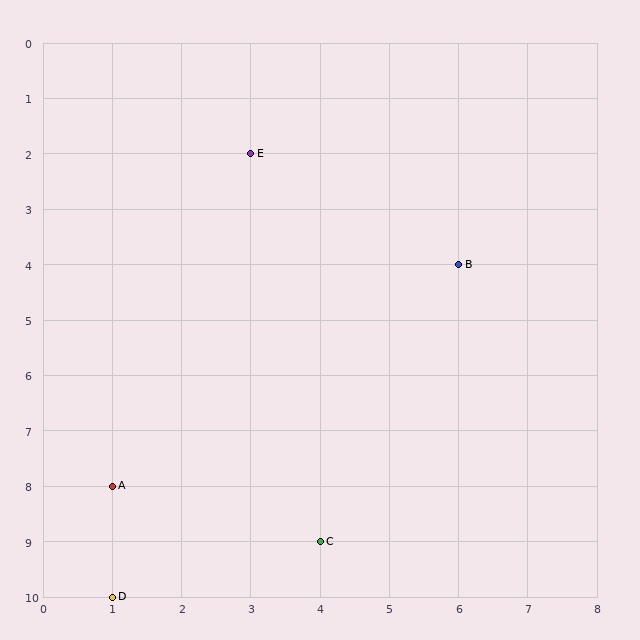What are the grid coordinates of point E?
Point E is at grid coordinates (3, 2).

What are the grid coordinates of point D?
Point D is at grid coordinates (1, 10).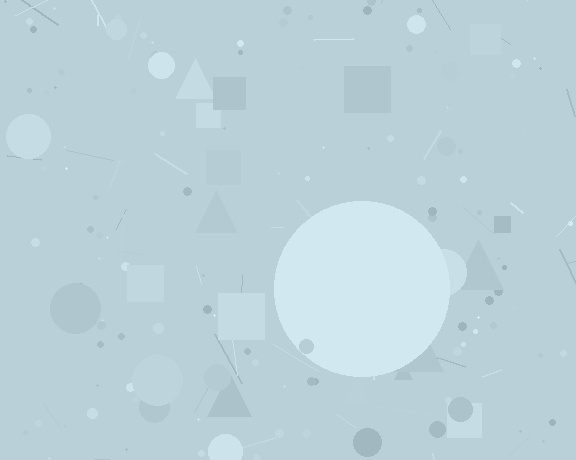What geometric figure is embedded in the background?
A circle is embedded in the background.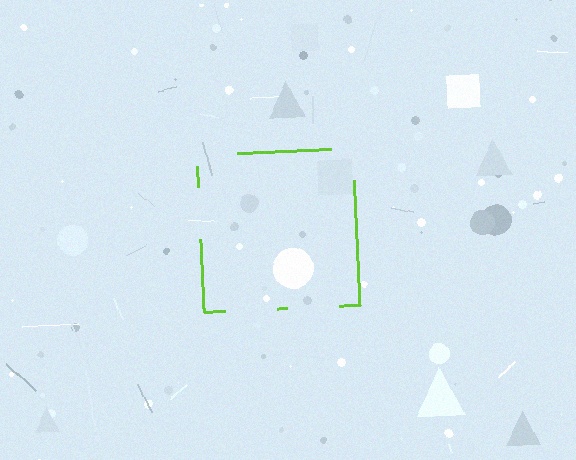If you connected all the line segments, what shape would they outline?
They would outline a square.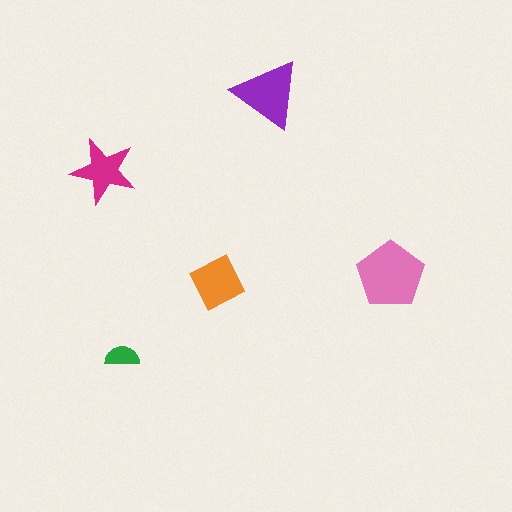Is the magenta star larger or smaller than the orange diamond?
Smaller.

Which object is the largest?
The pink pentagon.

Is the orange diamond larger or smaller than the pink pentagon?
Smaller.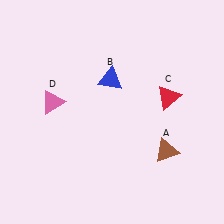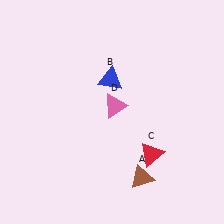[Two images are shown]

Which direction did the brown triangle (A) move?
The brown triangle (A) moved down.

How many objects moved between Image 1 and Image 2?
3 objects moved between the two images.